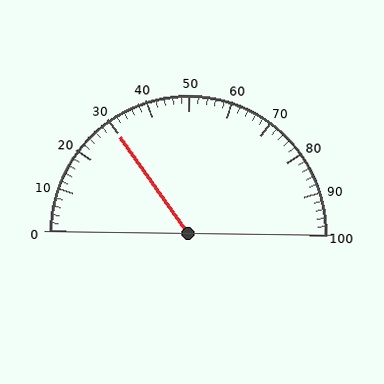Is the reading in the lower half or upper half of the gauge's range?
The reading is in the lower half of the range (0 to 100).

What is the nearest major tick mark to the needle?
The nearest major tick mark is 30.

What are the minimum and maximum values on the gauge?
The gauge ranges from 0 to 100.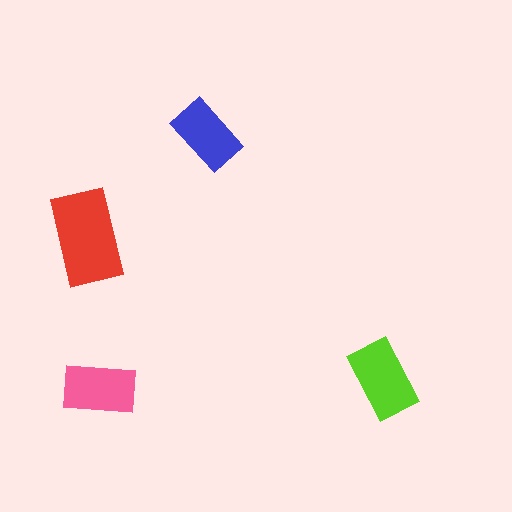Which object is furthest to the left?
The red rectangle is leftmost.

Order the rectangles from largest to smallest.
the red one, the lime one, the pink one, the blue one.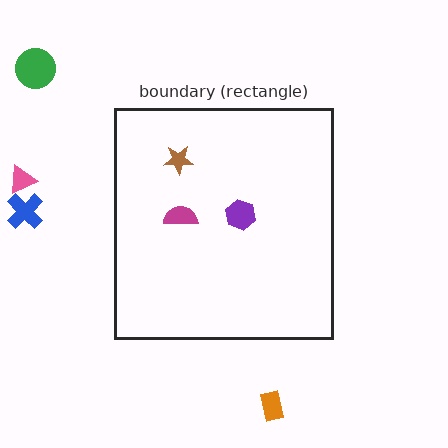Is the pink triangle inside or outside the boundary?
Outside.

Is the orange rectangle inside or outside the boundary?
Outside.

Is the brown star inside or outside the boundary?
Inside.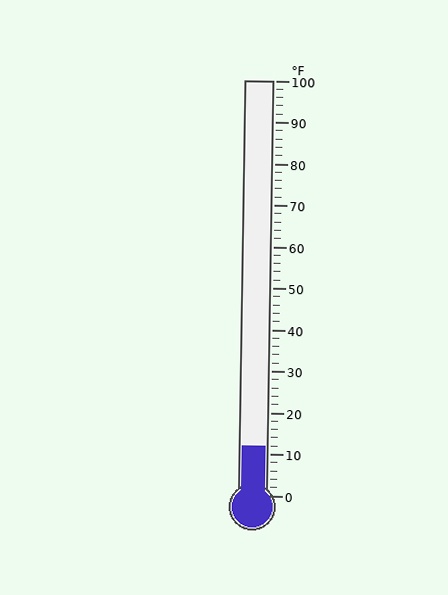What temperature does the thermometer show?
The thermometer shows approximately 12°F.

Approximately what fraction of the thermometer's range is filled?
The thermometer is filled to approximately 10% of its range.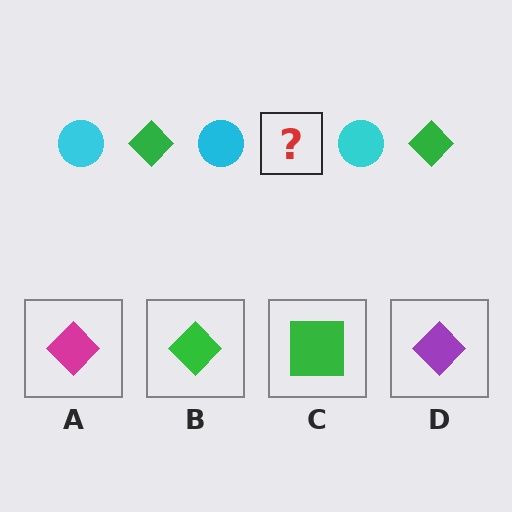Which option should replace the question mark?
Option B.